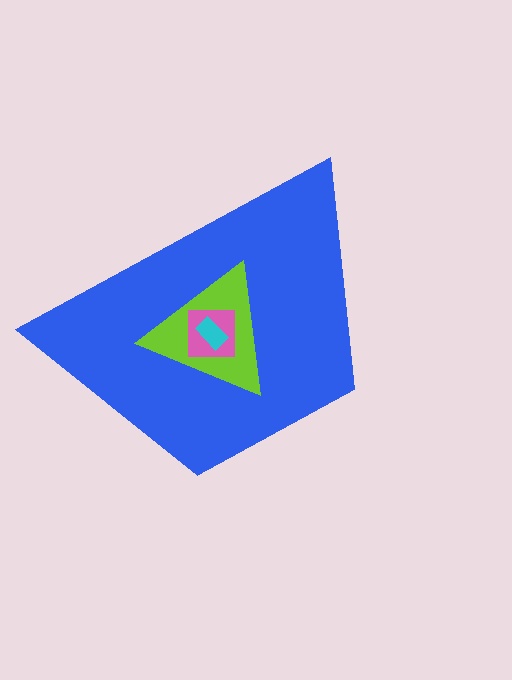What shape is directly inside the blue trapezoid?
The lime triangle.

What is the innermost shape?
The cyan rectangle.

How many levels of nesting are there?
4.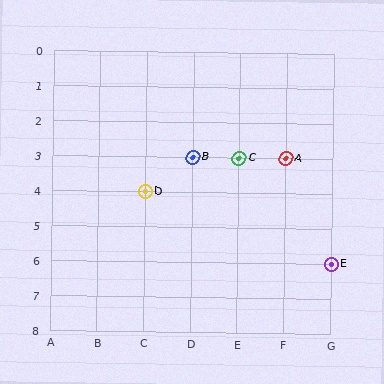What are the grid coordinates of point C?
Point C is at grid coordinates (E, 3).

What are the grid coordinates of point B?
Point B is at grid coordinates (D, 3).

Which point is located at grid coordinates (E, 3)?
Point C is at (E, 3).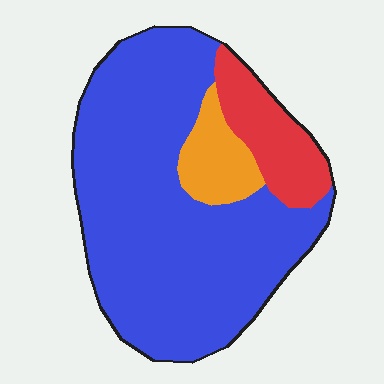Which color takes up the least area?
Orange, at roughly 10%.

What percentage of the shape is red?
Red takes up about one eighth (1/8) of the shape.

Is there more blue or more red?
Blue.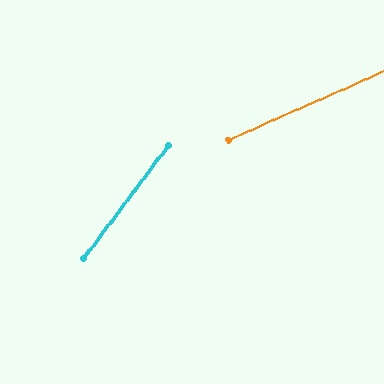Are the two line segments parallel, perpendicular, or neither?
Neither parallel nor perpendicular — they differ by about 29°.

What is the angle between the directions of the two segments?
Approximately 29 degrees.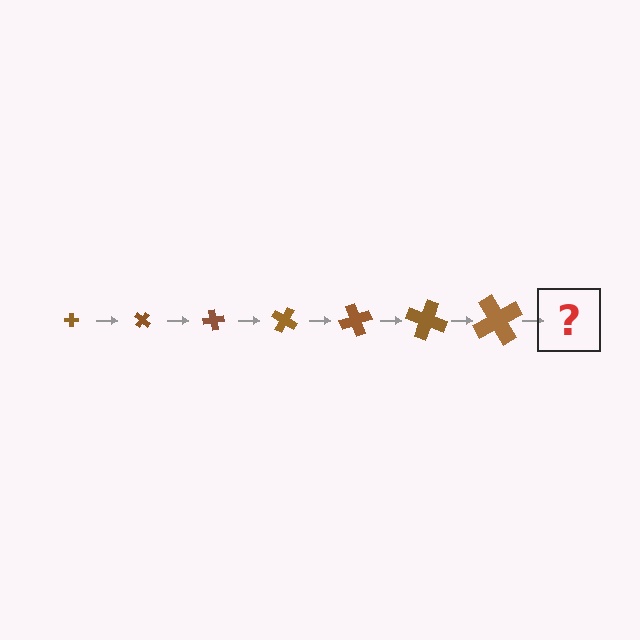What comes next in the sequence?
The next element should be a cross, larger than the previous one and rotated 280 degrees from the start.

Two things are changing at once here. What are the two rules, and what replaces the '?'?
The two rules are that the cross grows larger each step and it rotates 40 degrees each step. The '?' should be a cross, larger than the previous one and rotated 280 degrees from the start.